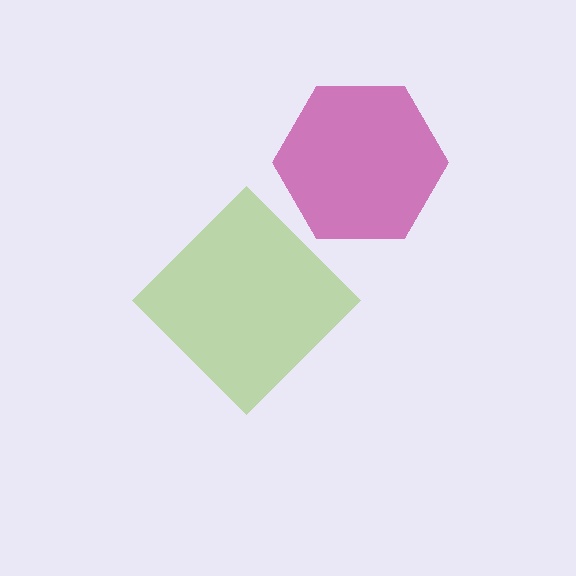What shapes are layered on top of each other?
The layered shapes are: a lime diamond, a magenta hexagon.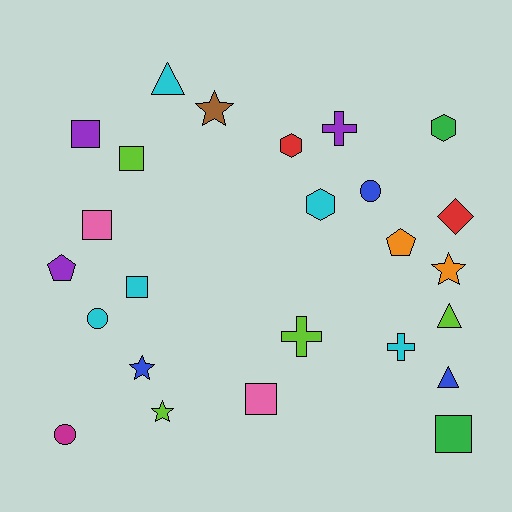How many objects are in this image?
There are 25 objects.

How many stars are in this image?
There are 4 stars.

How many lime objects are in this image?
There are 4 lime objects.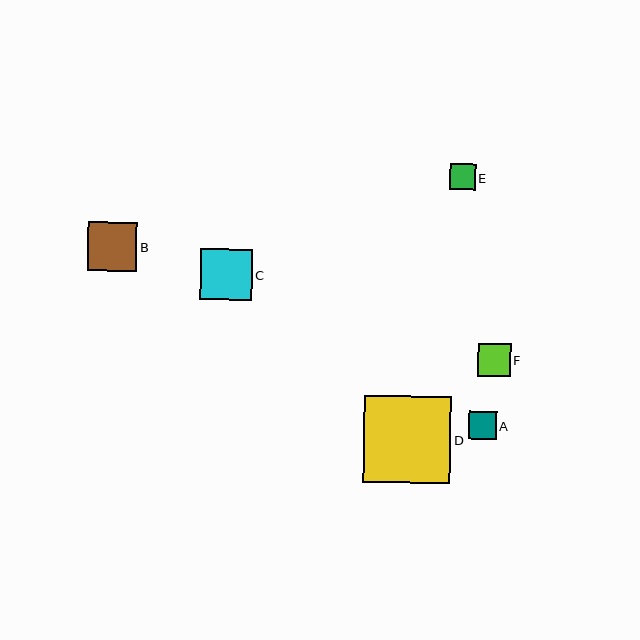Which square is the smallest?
Square E is the smallest with a size of approximately 26 pixels.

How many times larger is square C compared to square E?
Square C is approximately 2.0 times the size of square E.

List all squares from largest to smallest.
From largest to smallest: D, C, B, F, A, E.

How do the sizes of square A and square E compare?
Square A and square E are approximately the same size.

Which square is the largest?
Square D is the largest with a size of approximately 87 pixels.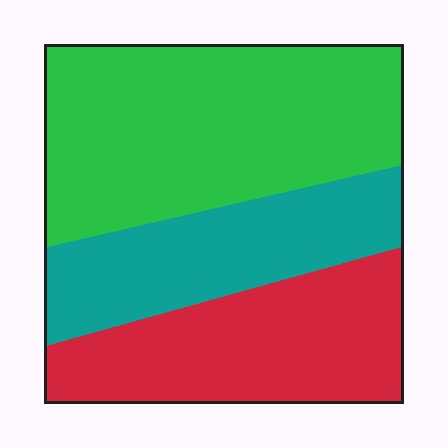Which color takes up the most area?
Green, at roughly 45%.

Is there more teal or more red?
Red.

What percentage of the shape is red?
Red covers around 30% of the shape.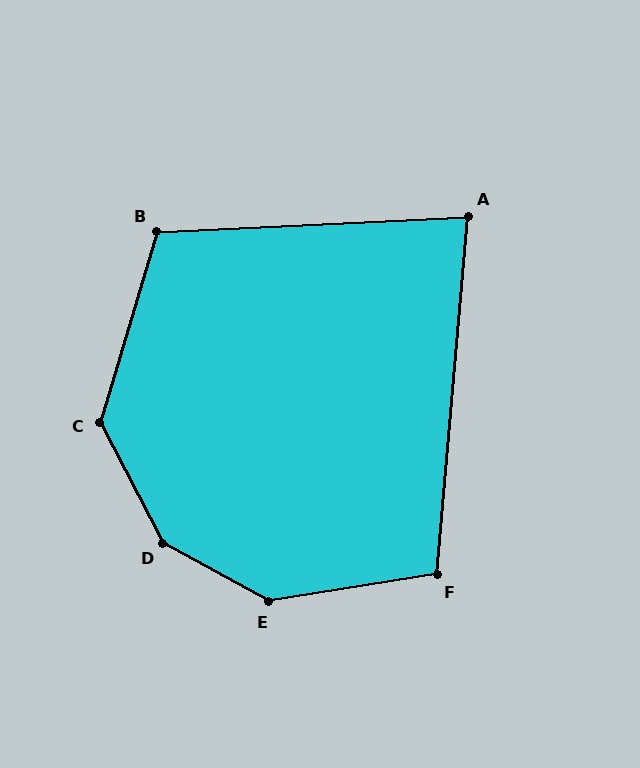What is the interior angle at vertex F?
Approximately 104 degrees (obtuse).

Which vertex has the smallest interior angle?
A, at approximately 82 degrees.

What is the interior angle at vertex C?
Approximately 136 degrees (obtuse).